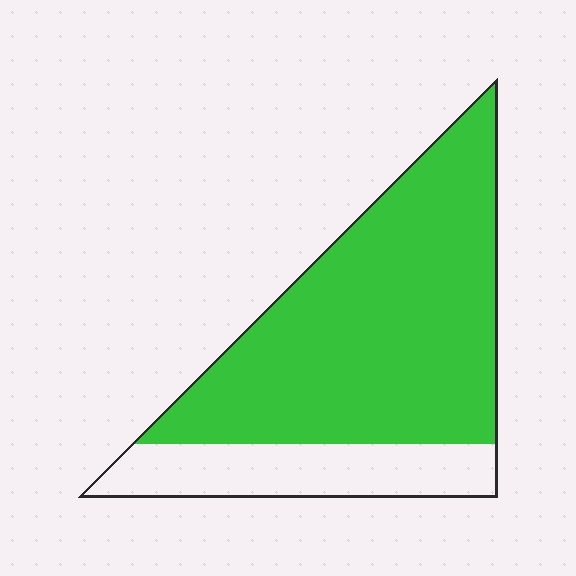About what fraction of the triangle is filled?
About three quarters (3/4).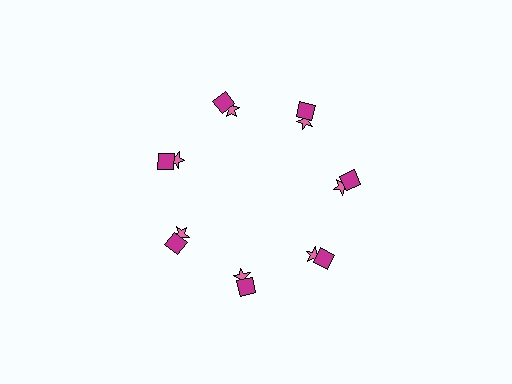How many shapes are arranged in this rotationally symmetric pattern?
There are 14 shapes, arranged in 7 groups of 2.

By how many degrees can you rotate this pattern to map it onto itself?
The pattern maps onto itself every 51 degrees of rotation.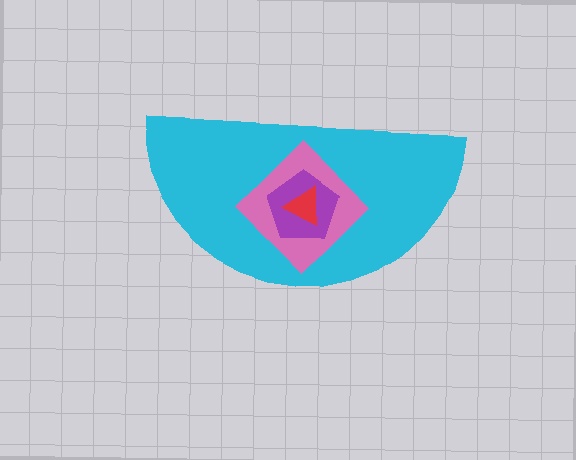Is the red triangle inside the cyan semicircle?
Yes.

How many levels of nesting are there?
4.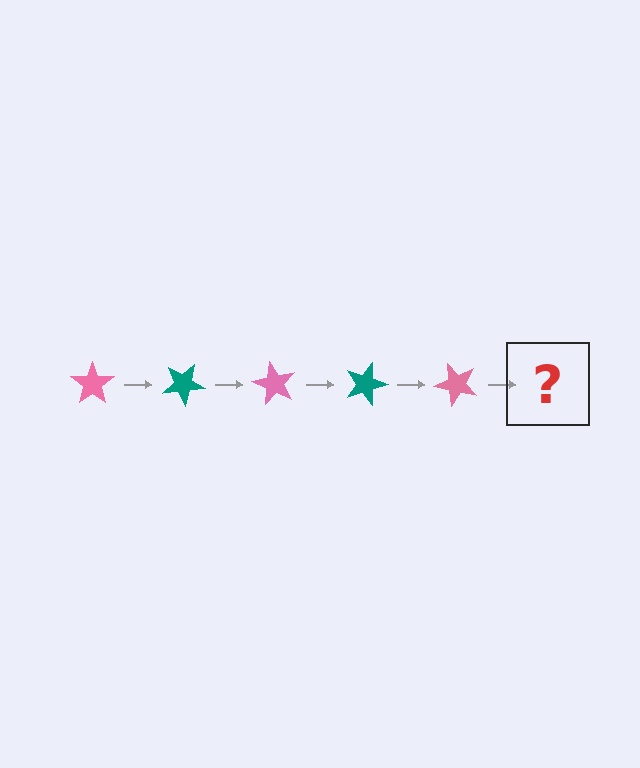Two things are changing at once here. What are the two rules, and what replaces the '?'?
The two rules are that it rotates 30 degrees each step and the color cycles through pink and teal. The '?' should be a teal star, rotated 150 degrees from the start.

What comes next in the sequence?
The next element should be a teal star, rotated 150 degrees from the start.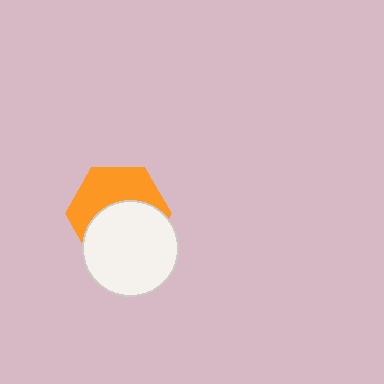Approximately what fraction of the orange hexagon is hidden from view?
Roughly 53% of the orange hexagon is hidden behind the white circle.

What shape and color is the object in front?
The object in front is a white circle.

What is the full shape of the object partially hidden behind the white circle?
The partially hidden object is an orange hexagon.